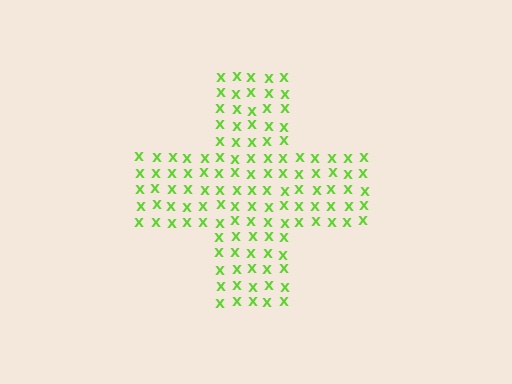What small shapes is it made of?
It is made of small letter X's.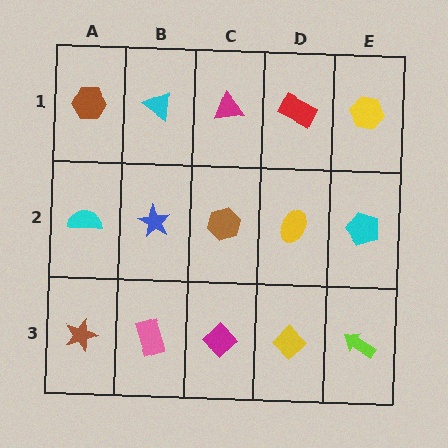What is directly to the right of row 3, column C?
A yellow diamond.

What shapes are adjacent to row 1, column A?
A cyan semicircle (row 2, column A), a cyan triangle (row 1, column B).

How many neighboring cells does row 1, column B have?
3.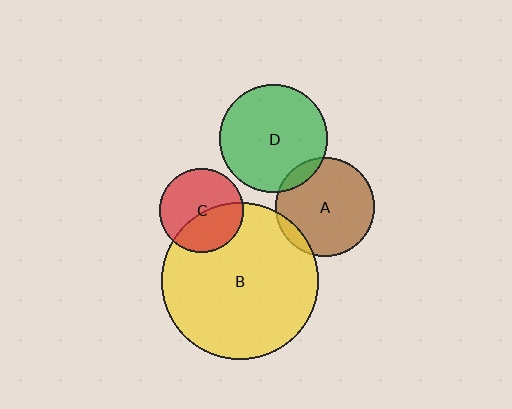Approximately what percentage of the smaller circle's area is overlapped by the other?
Approximately 10%.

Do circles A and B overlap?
Yes.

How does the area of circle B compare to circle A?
Approximately 2.5 times.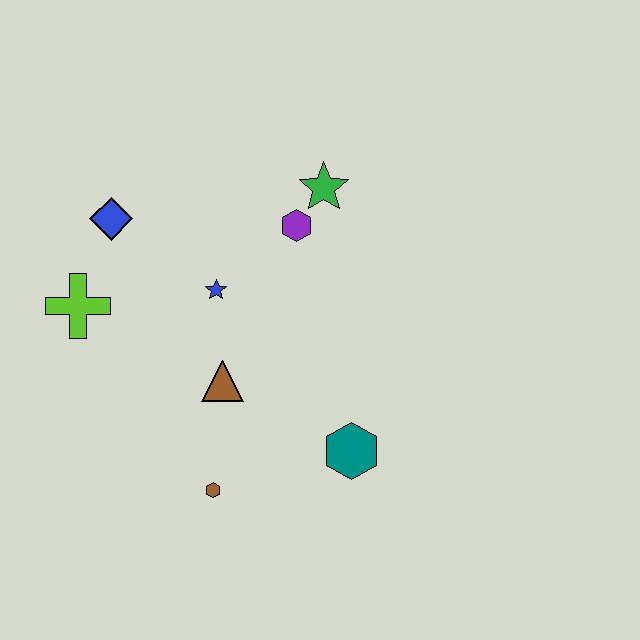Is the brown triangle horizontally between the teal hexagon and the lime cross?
Yes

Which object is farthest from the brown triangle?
The green star is farthest from the brown triangle.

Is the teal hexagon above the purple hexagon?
No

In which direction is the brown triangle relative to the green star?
The brown triangle is below the green star.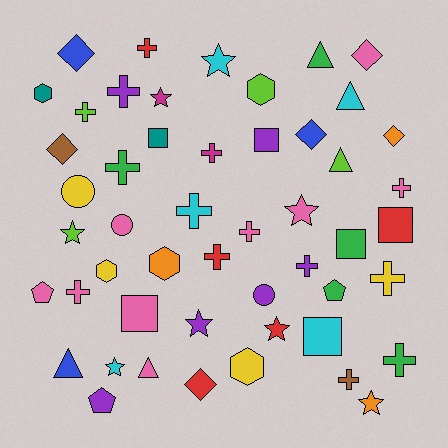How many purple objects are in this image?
There are 6 purple objects.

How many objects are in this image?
There are 50 objects.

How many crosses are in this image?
There are 14 crosses.